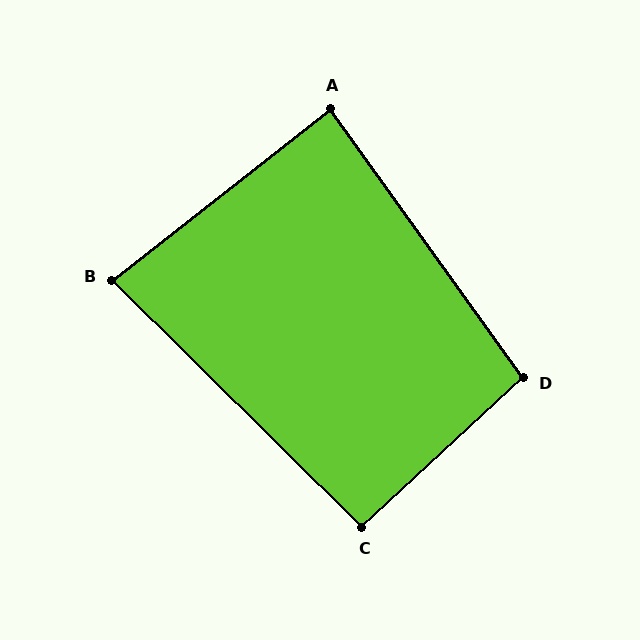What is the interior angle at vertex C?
Approximately 93 degrees (approximately right).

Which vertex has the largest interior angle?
D, at approximately 97 degrees.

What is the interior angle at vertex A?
Approximately 87 degrees (approximately right).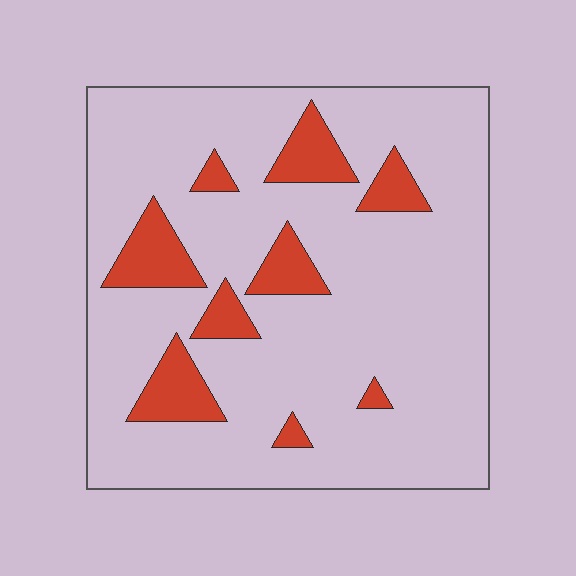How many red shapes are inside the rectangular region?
9.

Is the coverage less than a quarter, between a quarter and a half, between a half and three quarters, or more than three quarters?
Less than a quarter.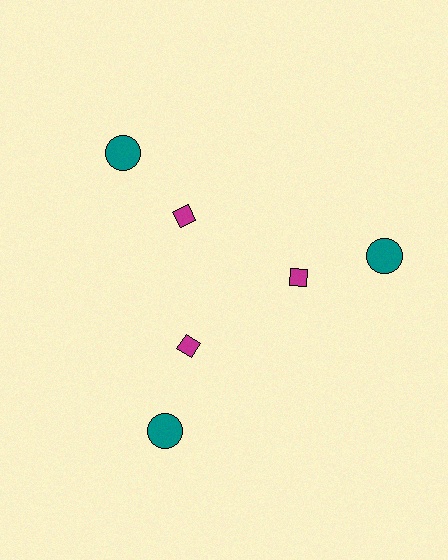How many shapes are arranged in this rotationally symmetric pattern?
There are 6 shapes, arranged in 3 groups of 2.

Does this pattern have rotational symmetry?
Yes, this pattern has 3-fold rotational symmetry. It looks the same after rotating 120 degrees around the center.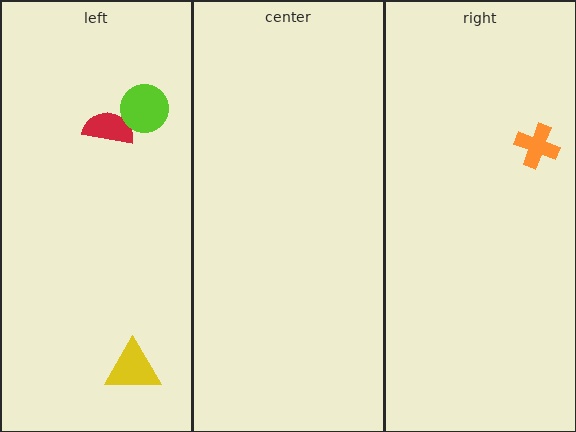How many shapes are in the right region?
1.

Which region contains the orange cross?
The right region.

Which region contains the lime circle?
The left region.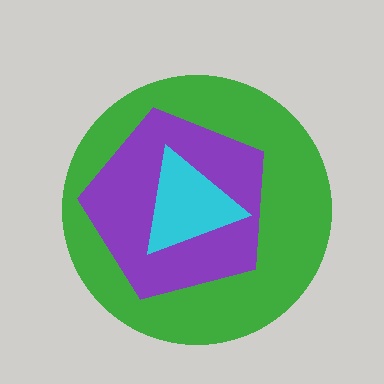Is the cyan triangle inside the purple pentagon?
Yes.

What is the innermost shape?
The cyan triangle.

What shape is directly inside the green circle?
The purple pentagon.